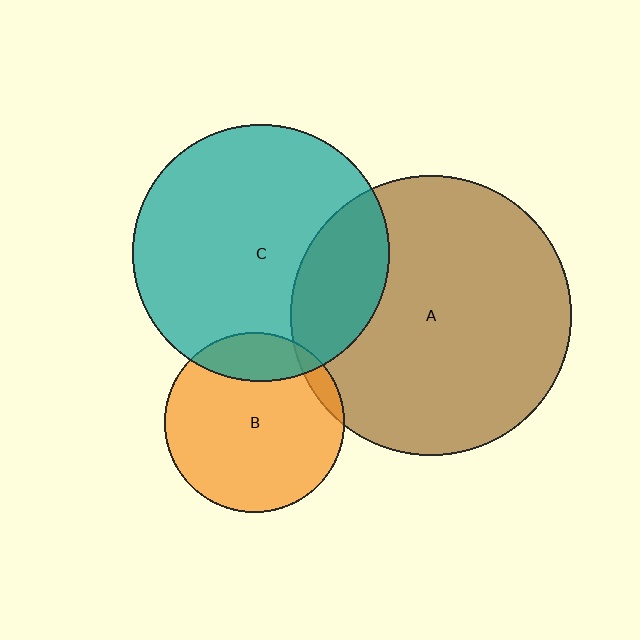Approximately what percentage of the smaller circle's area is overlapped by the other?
Approximately 20%.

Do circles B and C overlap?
Yes.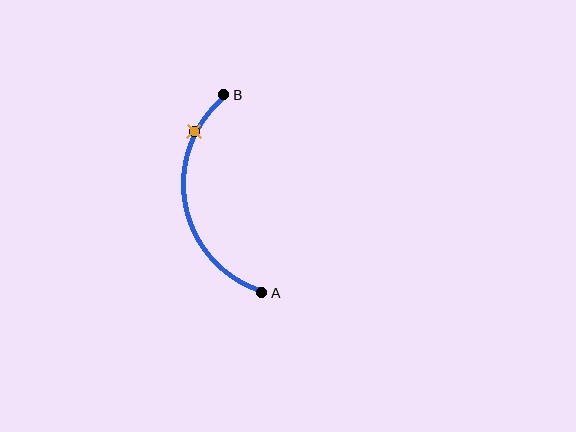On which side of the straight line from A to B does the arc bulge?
The arc bulges to the left of the straight line connecting A and B.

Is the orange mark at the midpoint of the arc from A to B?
No. The orange mark lies on the arc but is closer to endpoint B. The arc midpoint would be at the point on the curve equidistant along the arc from both A and B.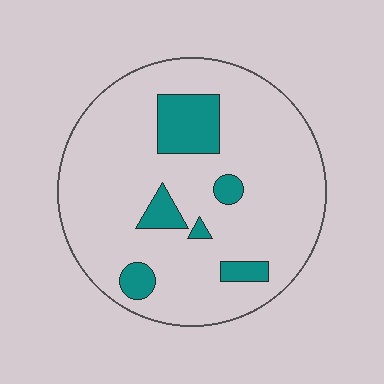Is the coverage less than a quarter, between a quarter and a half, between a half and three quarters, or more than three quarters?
Less than a quarter.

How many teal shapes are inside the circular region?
6.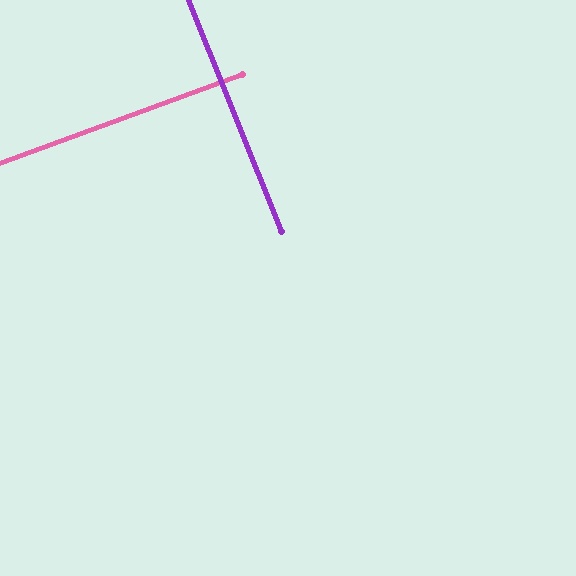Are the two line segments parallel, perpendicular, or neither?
Perpendicular — they meet at approximately 88°.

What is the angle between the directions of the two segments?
Approximately 88 degrees.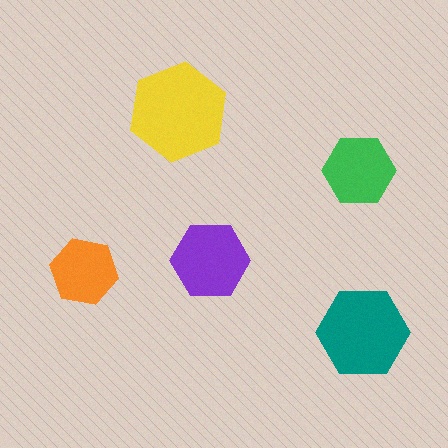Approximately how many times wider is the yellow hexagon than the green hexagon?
About 1.5 times wider.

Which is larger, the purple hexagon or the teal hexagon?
The teal one.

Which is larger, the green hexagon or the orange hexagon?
The green one.